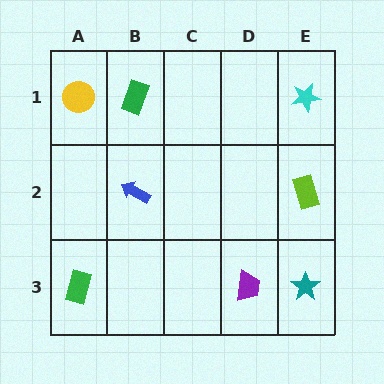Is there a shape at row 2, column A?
No, that cell is empty.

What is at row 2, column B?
A blue arrow.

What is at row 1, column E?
A cyan star.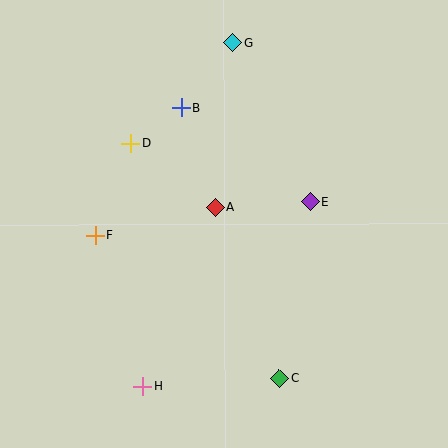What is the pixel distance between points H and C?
The distance between H and C is 137 pixels.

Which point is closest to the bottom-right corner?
Point C is closest to the bottom-right corner.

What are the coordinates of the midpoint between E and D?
The midpoint between E and D is at (220, 173).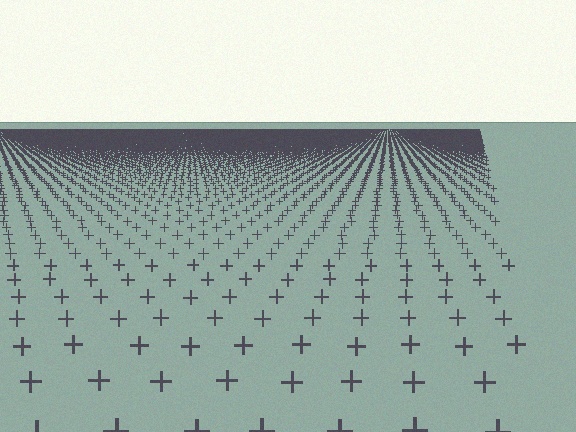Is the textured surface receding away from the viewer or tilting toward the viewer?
The surface is receding away from the viewer. Texture elements get smaller and denser toward the top.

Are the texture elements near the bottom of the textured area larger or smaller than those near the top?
Larger. Near the bottom, elements are closer to the viewer and appear at a bigger on-screen size.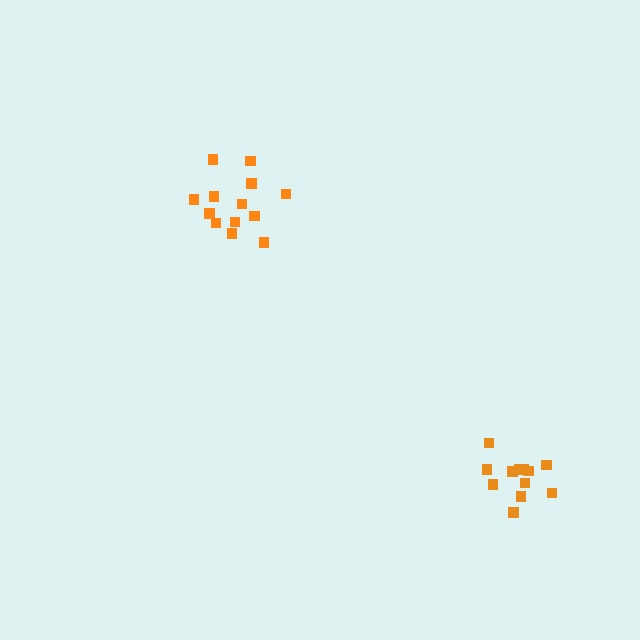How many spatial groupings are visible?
There are 2 spatial groupings.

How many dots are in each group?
Group 1: 12 dots, Group 2: 13 dots (25 total).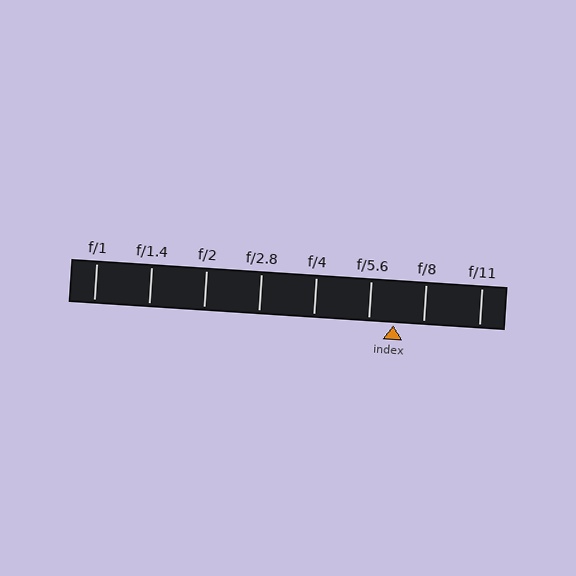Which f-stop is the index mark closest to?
The index mark is closest to f/5.6.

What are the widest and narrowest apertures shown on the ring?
The widest aperture shown is f/1 and the narrowest is f/11.